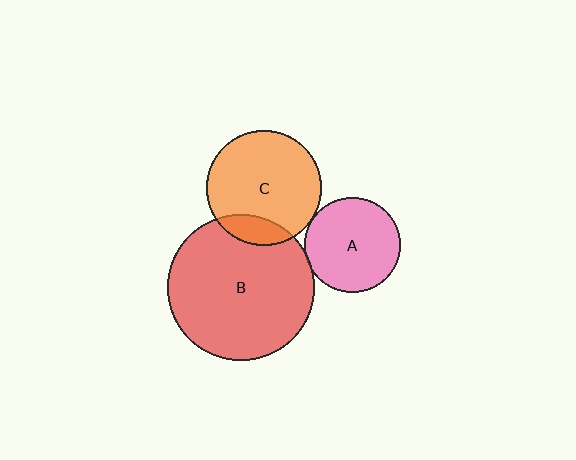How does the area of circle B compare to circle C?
Approximately 1.6 times.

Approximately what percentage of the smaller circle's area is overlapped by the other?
Approximately 5%.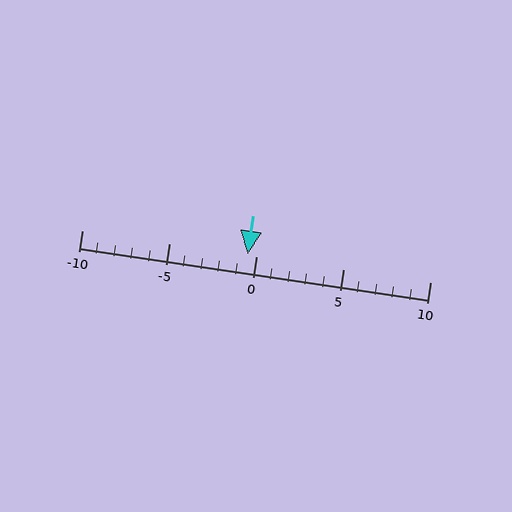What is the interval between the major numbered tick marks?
The major tick marks are spaced 5 units apart.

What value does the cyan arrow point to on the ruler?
The cyan arrow points to approximately 0.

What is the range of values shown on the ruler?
The ruler shows values from -10 to 10.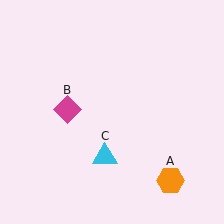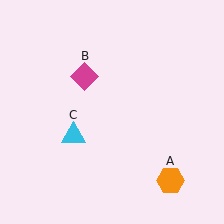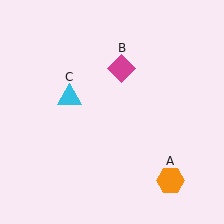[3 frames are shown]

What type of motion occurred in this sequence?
The magenta diamond (object B), cyan triangle (object C) rotated clockwise around the center of the scene.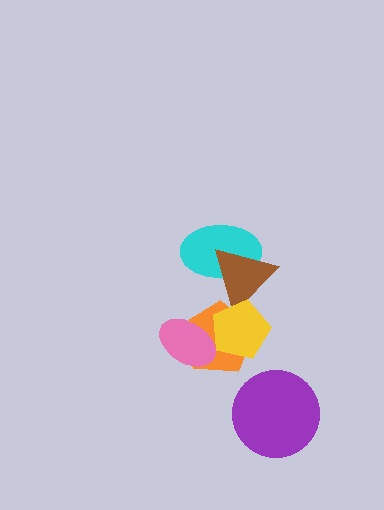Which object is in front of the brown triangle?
The yellow pentagon is in front of the brown triangle.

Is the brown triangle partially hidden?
Yes, it is partially covered by another shape.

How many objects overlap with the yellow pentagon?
3 objects overlap with the yellow pentagon.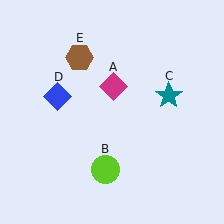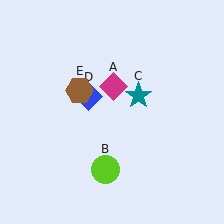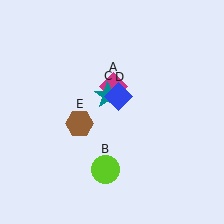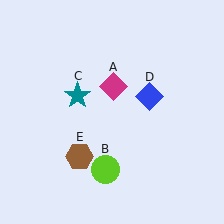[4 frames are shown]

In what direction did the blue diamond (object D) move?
The blue diamond (object D) moved right.